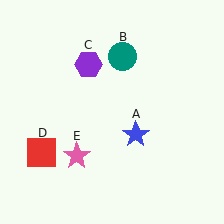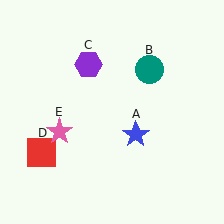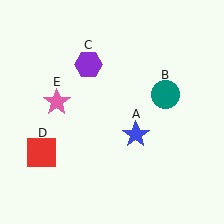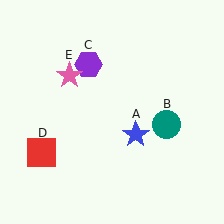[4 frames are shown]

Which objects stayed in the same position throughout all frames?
Blue star (object A) and purple hexagon (object C) and red square (object D) remained stationary.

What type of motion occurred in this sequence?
The teal circle (object B), pink star (object E) rotated clockwise around the center of the scene.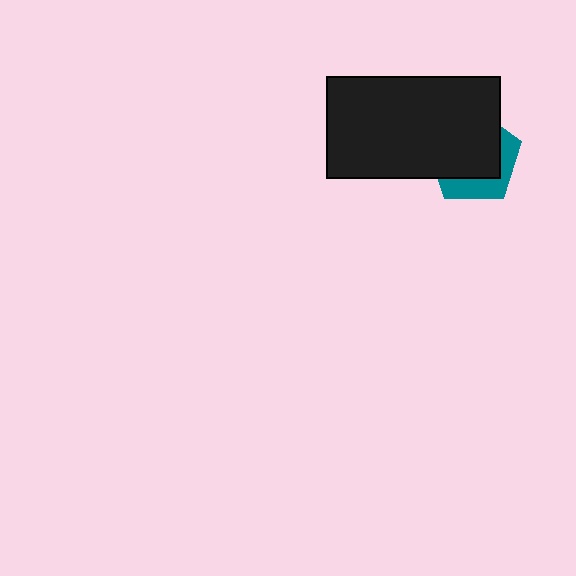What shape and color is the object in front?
The object in front is a black rectangle.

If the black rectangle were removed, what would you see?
You would see the complete teal pentagon.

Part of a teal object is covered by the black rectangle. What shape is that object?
It is a pentagon.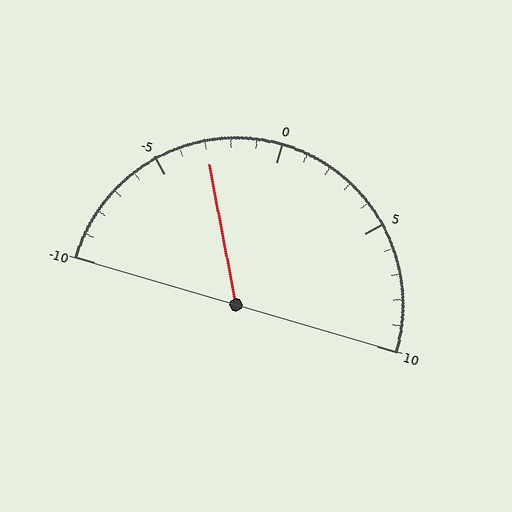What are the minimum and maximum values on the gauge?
The gauge ranges from -10 to 10.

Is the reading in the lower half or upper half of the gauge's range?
The reading is in the lower half of the range (-10 to 10).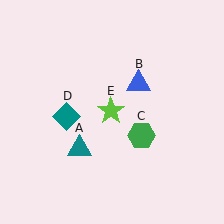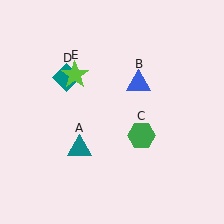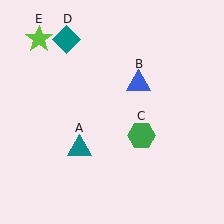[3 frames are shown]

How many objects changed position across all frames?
2 objects changed position: teal diamond (object D), lime star (object E).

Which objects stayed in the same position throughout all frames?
Teal triangle (object A) and blue triangle (object B) and green hexagon (object C) remained stationary.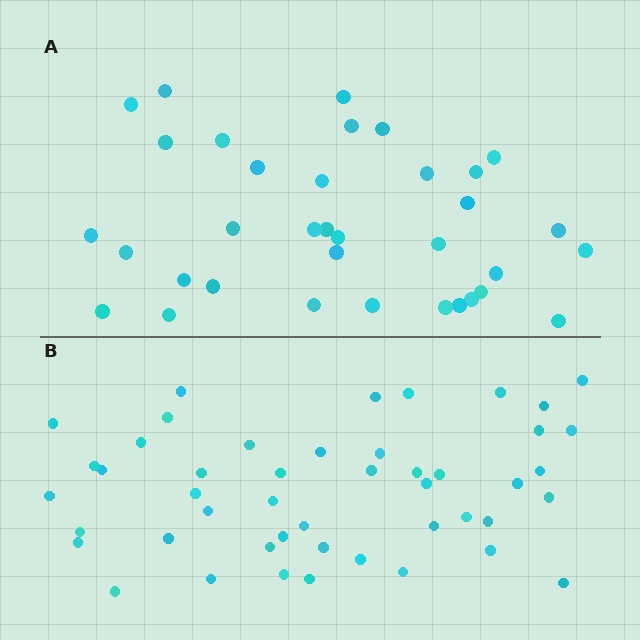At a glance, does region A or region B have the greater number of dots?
Region B (the bottom region) has more dots.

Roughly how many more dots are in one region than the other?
Region B has roughly 12 or so more dots than region A.